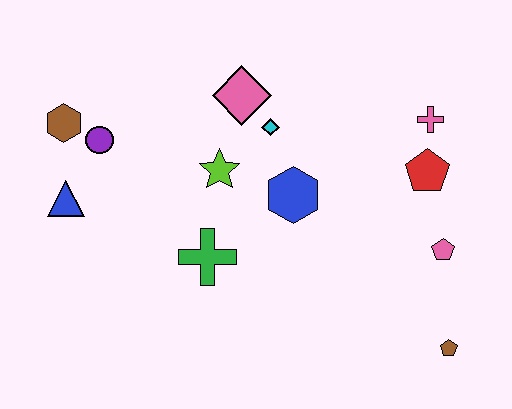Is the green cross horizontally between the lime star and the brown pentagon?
No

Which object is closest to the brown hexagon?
The purple circle is closest to the brown hexagon.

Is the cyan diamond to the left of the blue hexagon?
Yes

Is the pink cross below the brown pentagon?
No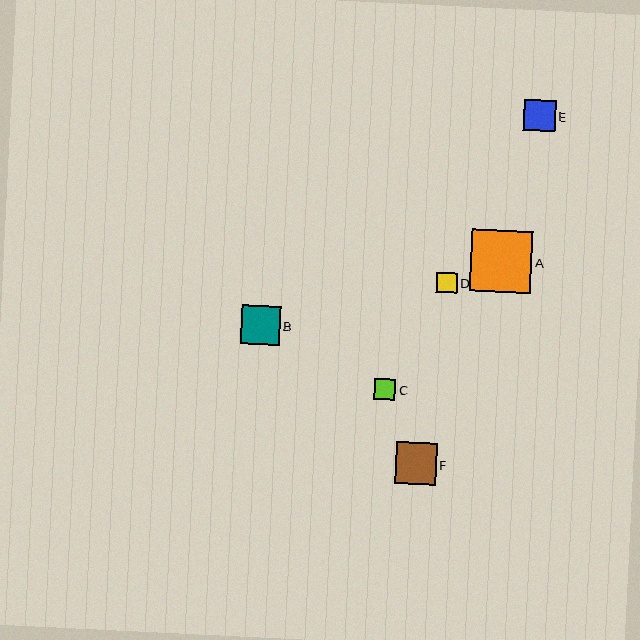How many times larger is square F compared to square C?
Square F is approximately 1.9 times the size of square C.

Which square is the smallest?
Square D is the smallest with a size of approximately 21 pixels.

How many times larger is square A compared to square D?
Square A is approximately 3.0 times the size of square D.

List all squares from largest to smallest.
From largest to smallest: A, F, B, E, C, D.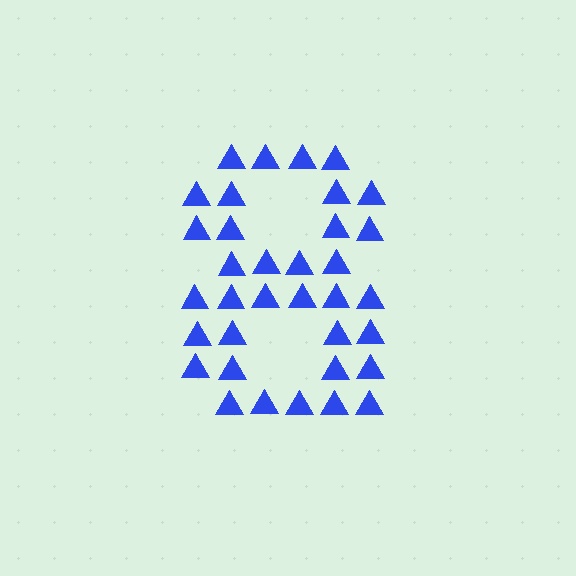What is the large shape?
The large shape is the digit 8.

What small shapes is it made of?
It is made of small triangles.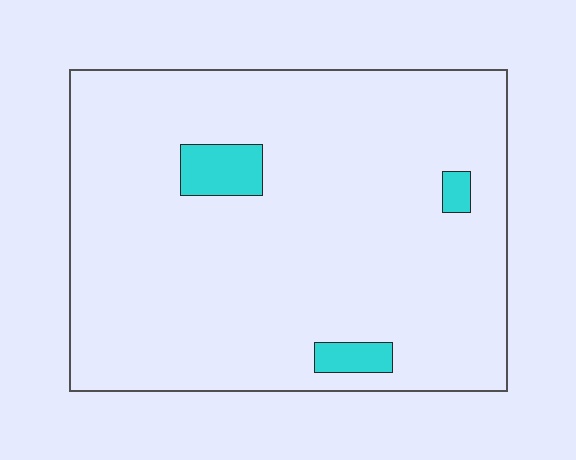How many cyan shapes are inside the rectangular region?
3.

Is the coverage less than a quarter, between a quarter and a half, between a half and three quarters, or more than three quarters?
Less than a quarter.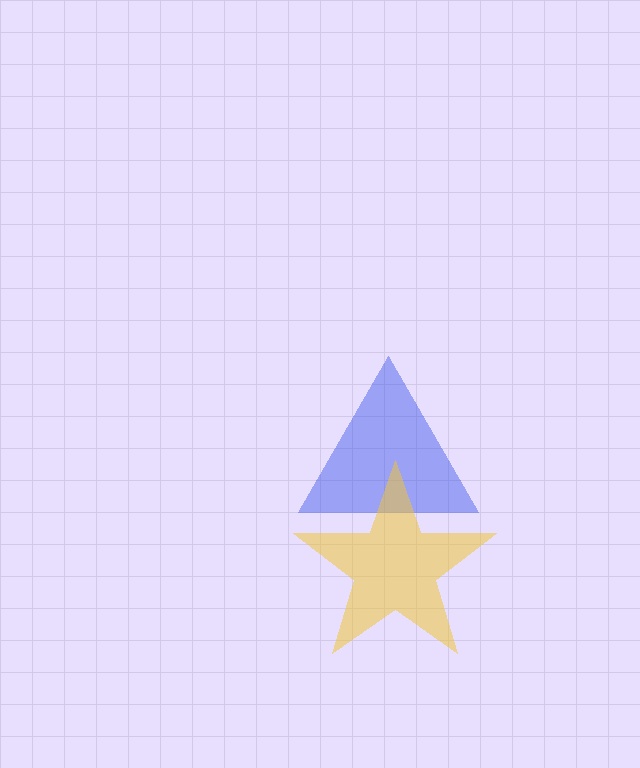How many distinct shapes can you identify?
There are 2 distinct shapes: a blue triangle, a yellow star.